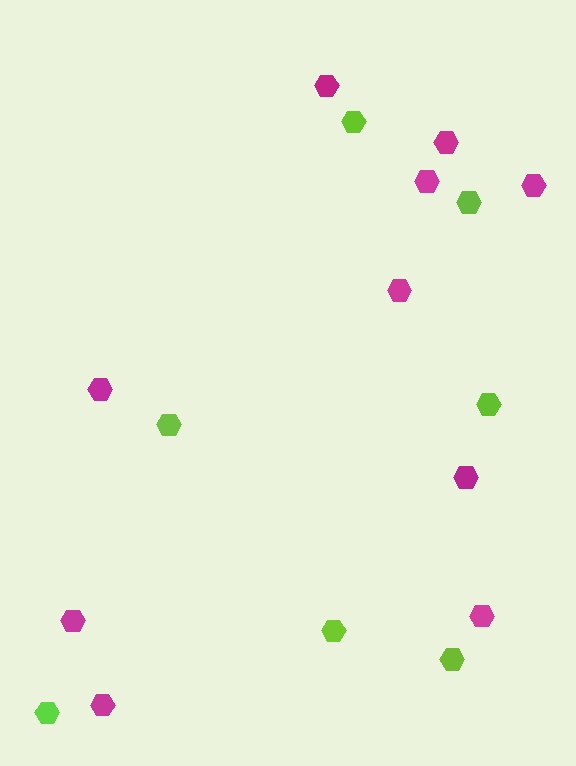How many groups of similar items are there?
There are 2 groups: one group of lime hexagons (7) and one group of magenta hexagons (10).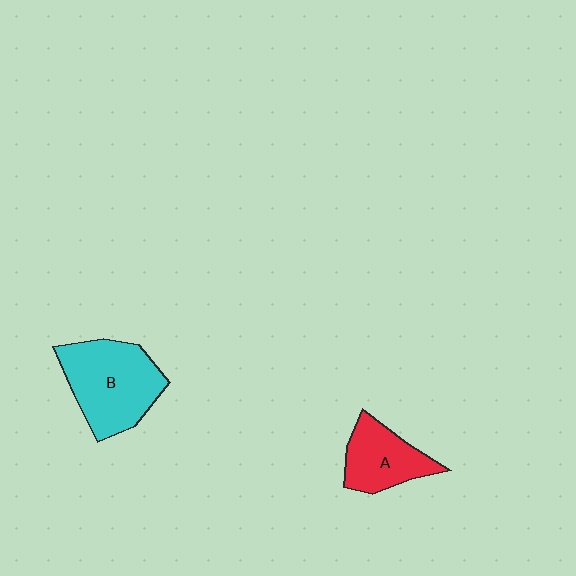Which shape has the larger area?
Shape B (cyan).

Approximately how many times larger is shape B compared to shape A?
Approximately 1.6 times.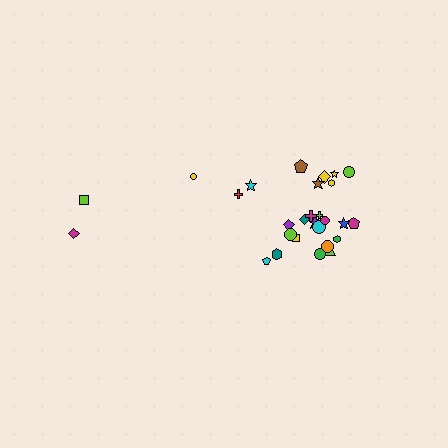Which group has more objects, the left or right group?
The right group.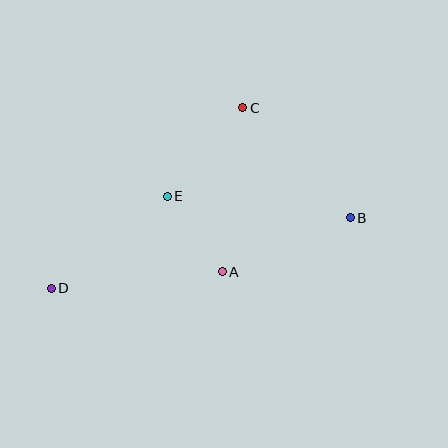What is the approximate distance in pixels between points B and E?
The distance between B and E is approximately 184 pixels.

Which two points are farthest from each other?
Points B and D are farthest from each other.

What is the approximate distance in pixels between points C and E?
The distance between C and E is approximately 116 pixels.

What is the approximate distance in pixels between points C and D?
The distance between C and D is approximately 263 pixels.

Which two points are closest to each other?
Points A and E are closest to each other.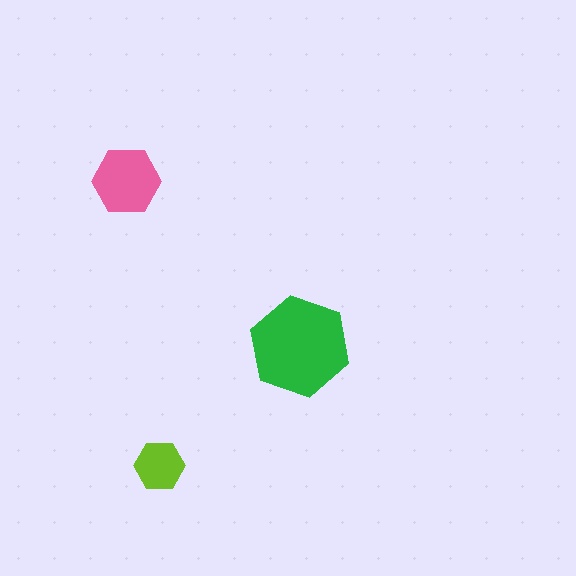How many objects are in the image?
There are 3 objects in the image.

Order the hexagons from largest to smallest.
the green one, the pink one, the lime one.